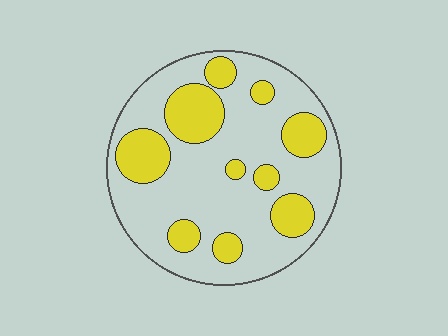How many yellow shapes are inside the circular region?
10.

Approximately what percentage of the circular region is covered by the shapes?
Approximately 30%.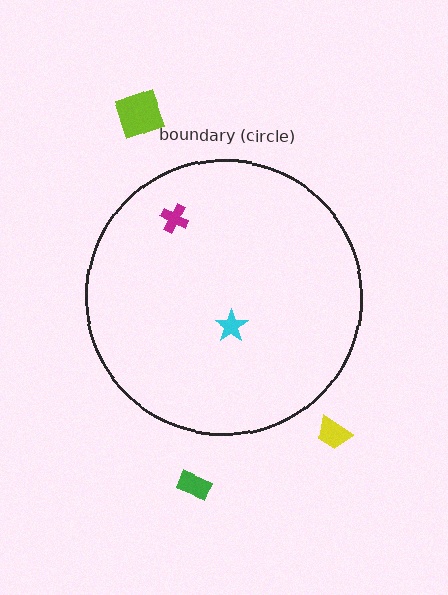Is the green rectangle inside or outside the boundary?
Outside.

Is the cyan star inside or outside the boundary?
Inside.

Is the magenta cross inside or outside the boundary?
Inside.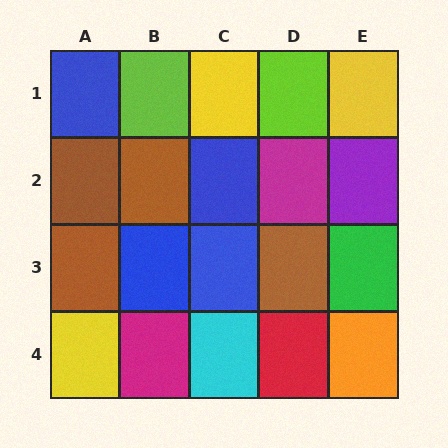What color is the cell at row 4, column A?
Yellow.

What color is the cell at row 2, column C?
Blue.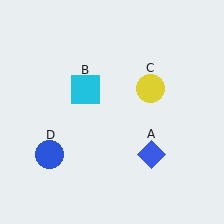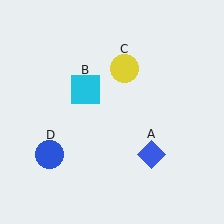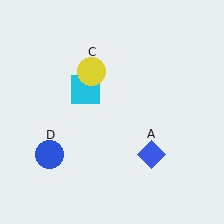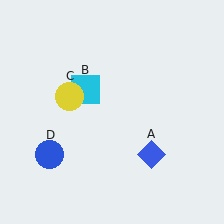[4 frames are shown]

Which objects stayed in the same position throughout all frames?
Blue diamond (object A) and cyan square (object B) and blue circle (object D) remained stationary.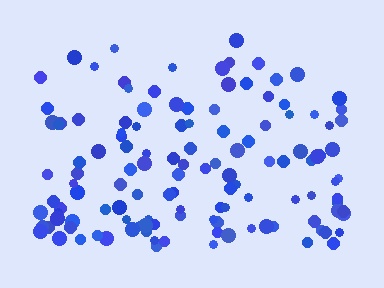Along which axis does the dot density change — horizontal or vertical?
Vertical.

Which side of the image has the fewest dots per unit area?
The top.